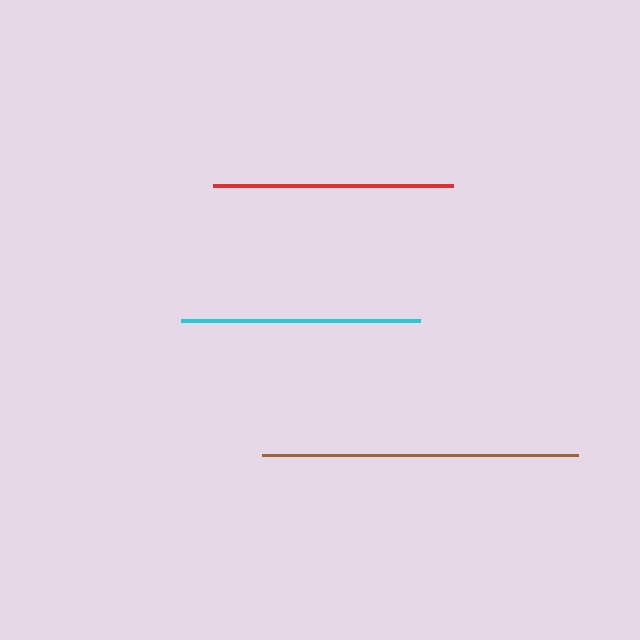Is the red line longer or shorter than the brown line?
The brown line is longer than the red line.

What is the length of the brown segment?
The brown segment is approximately 316 pixels long.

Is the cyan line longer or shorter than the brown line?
The brown line is longer than the cyan line.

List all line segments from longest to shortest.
From longest to shortest: brown, red, cyan.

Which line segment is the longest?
The brown line is the longest at approximately 316 pixels.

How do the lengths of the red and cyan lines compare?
The red and cyan lines are approximately the same length.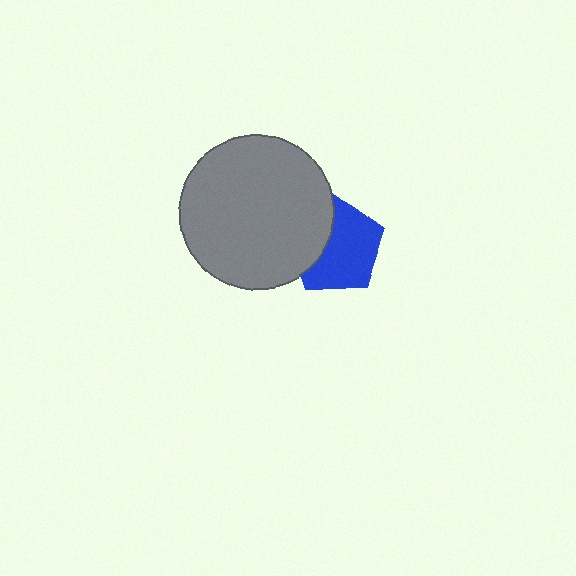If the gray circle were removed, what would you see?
You would see the complete blue pentagon.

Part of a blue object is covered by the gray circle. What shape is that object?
It is a pentagon.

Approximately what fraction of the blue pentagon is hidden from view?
Roughly 34% of the blue pentagon is hidden behind the gray circle.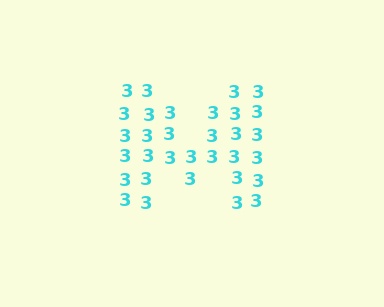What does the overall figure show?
The overall figure shows the letter M.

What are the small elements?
The small elements are digit 3's.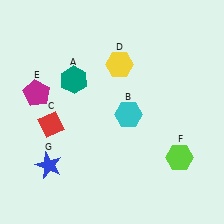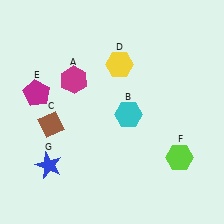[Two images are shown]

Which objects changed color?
A changed from teal to magenta. C changed from red to brown.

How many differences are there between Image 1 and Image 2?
There are 2 differences between the two images.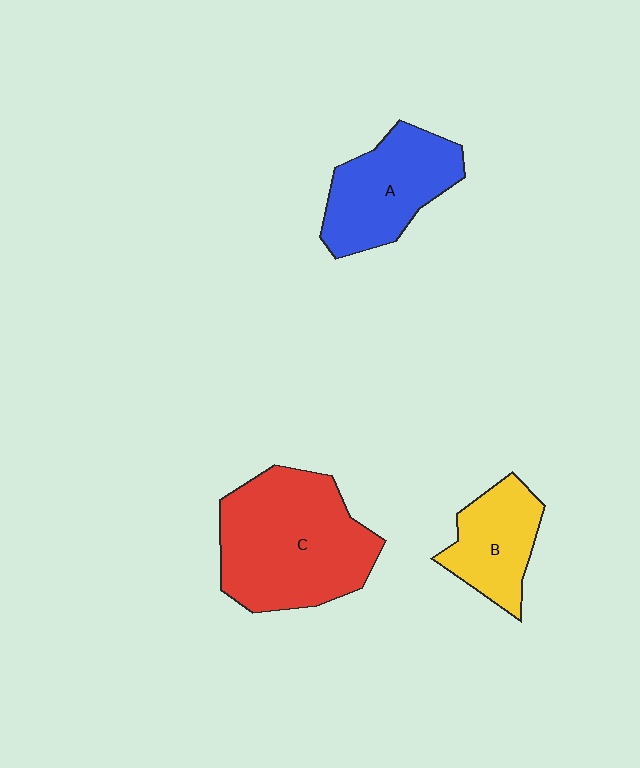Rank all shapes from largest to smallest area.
From largest to smallest: C (red), A (blue), B (yellow).